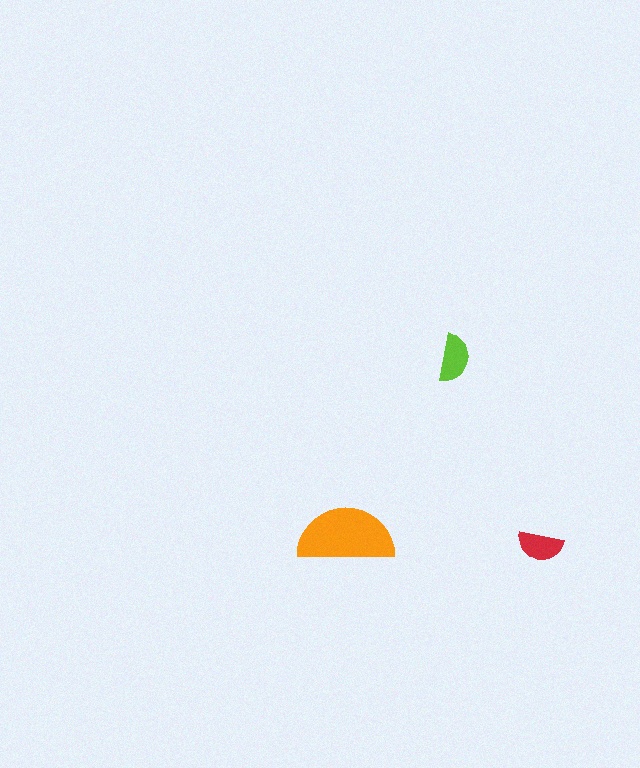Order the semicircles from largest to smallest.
the orange one, the lime one, the red one.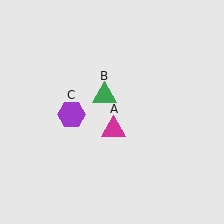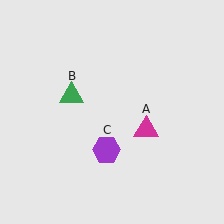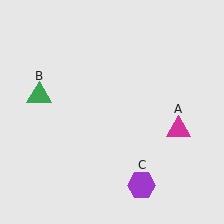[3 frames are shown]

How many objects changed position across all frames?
3 objects changed position: magenta triangle (object A), green triangle (object B), purple hexagon (object C).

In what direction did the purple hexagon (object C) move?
The purple hexagon (object C) moved down and to the right.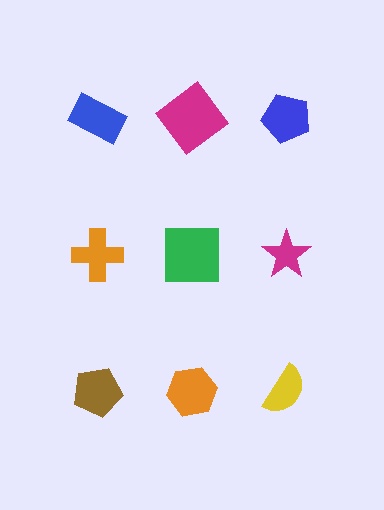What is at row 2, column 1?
An orange cross.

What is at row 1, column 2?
A magenta diamond.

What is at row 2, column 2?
A green square.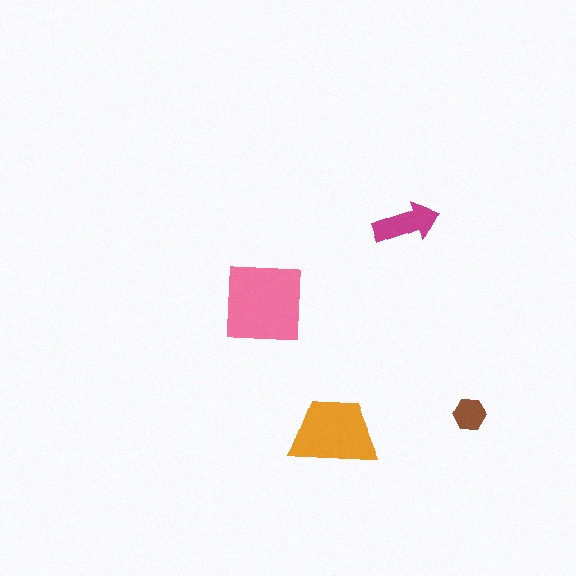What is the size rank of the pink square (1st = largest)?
1st.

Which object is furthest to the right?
The brown hexagon is rightmost.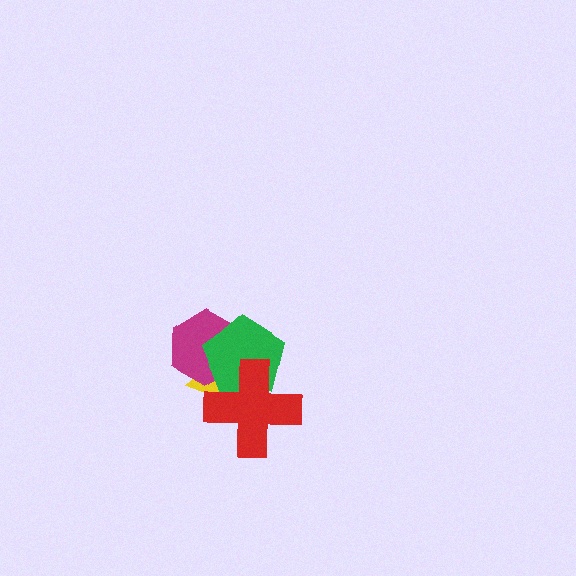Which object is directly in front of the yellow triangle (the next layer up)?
The magenta hexagon is directly in front of the yellow triangle.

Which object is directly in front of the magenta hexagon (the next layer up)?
The green pentagon is directly in front of the magenta hexagon.